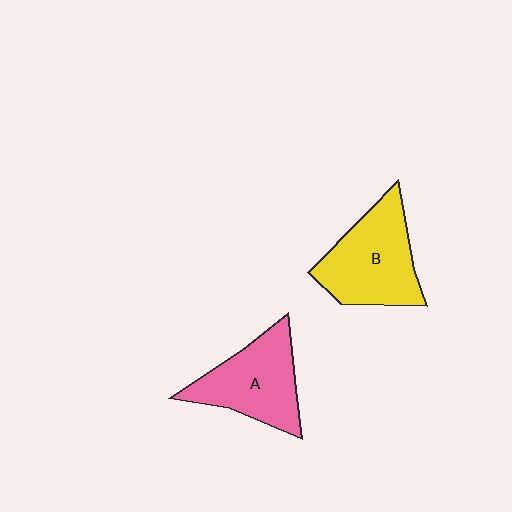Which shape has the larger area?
Shape B (yellow).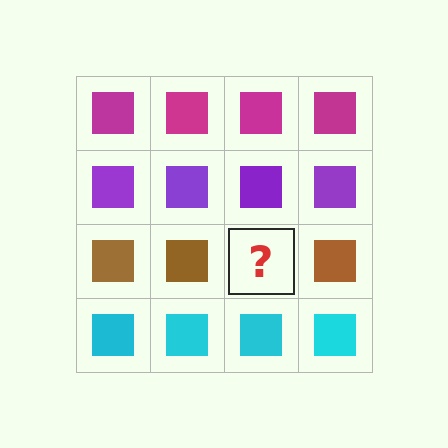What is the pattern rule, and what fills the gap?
The rule is that each row has a consistent color. The gap should be filled with a brown square.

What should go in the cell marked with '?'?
The missing cell should contain a brown square.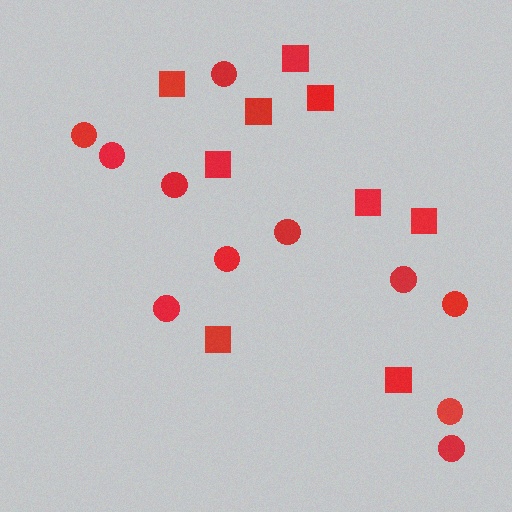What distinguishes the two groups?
There are 2 groups: one group of circles (11) and one group of squares (9).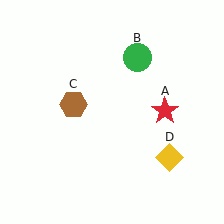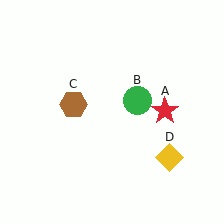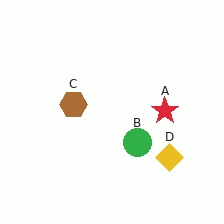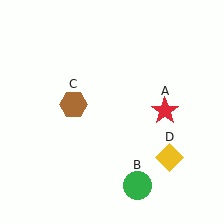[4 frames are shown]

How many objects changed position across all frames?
1 object changed position: green circle (object B).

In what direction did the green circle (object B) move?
The green circle (object B) moved down.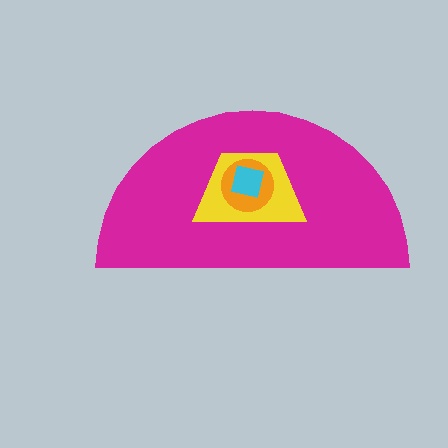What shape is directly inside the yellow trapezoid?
The orange circle.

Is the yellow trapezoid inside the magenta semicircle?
Yes.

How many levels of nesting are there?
4.